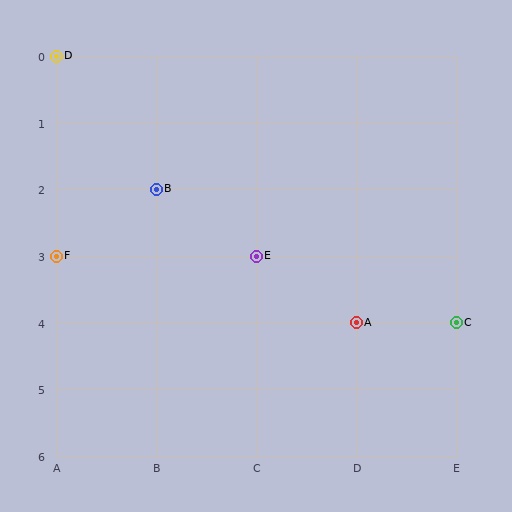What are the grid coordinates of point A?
Point A is at grid coordinates (D, 4).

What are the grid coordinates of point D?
Point D is at grid coordinates (A, 0).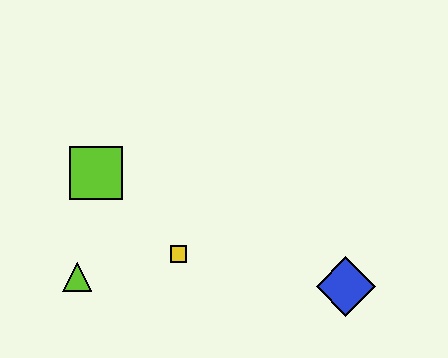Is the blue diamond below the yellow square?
Yes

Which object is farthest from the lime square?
The blue diamond is farthest from the lime square.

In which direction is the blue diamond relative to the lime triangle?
The blue diamond is to the right of the lime triangle.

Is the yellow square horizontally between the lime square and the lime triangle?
No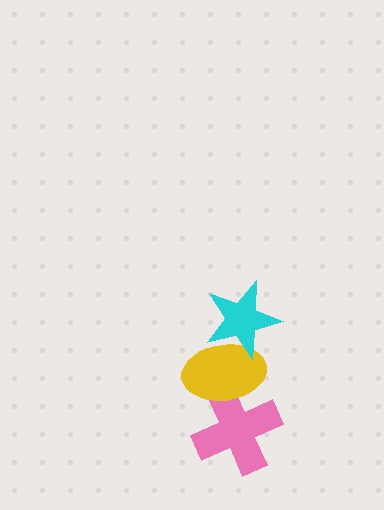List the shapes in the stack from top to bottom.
From top to bottom: the cyan star, the yellow ellipse, the pink cross.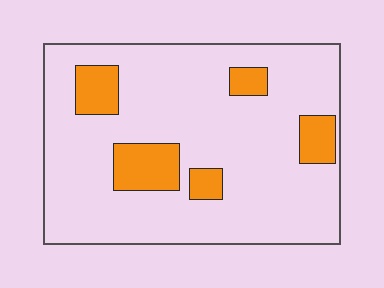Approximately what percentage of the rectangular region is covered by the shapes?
Approximately 15%.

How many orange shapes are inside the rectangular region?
5.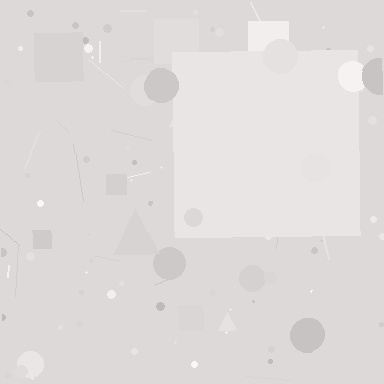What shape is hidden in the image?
A square is hidden in the image.